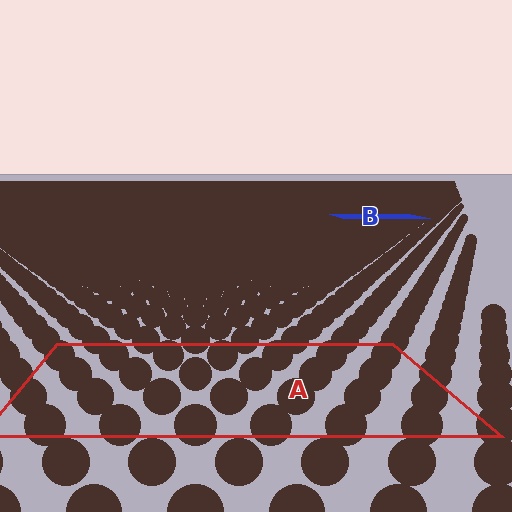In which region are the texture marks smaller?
The texture marks are smaller in region B, because it is farther away.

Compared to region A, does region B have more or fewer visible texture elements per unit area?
Region B has more texture elements per unit area — they are packed more densely because it is farther away.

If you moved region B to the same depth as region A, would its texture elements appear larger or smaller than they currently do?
They would appear larger. At a closer depth, the same texture elements are projected at a bigger on-screen size.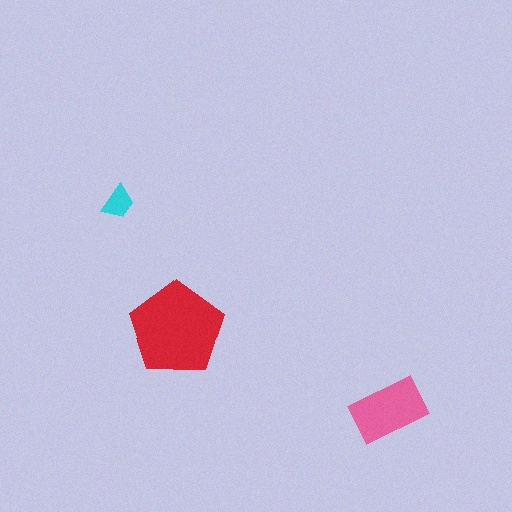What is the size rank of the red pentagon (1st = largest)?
1st.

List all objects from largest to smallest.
The red pentagon, the pink rectangle, the cyan trapezoid.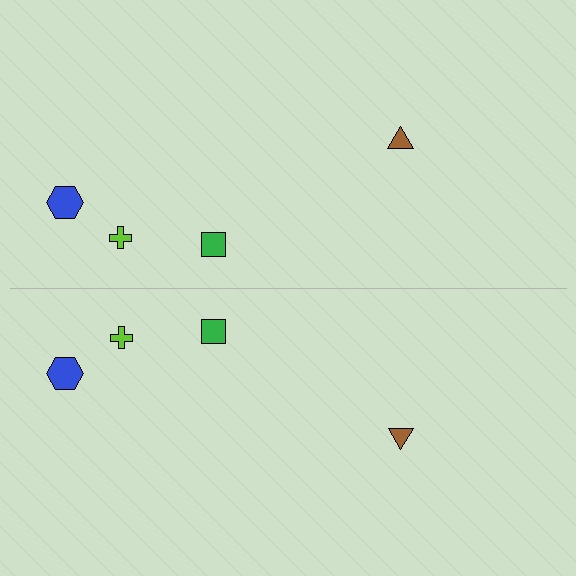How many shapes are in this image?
There are 8 shapes in this image.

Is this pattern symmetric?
Yes, this pattern has bilateral (reflection) symmetry.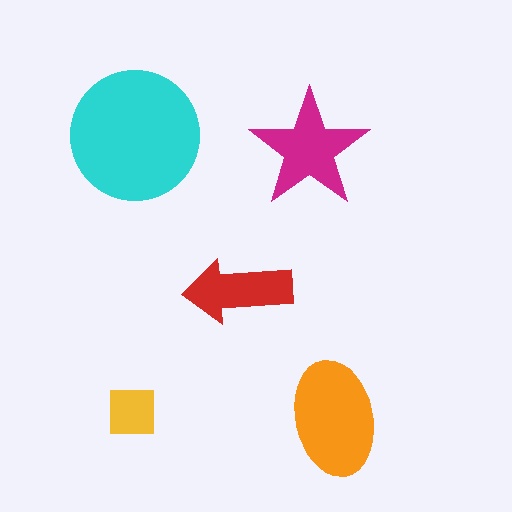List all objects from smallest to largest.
The yellow square, the red arrow, the magenta star, the orange ellipse, the cyan circle.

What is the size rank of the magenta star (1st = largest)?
3rd.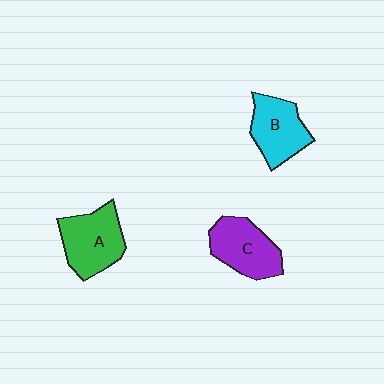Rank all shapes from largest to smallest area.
From largest to smallest: A (green), C (purple), B (cyan).